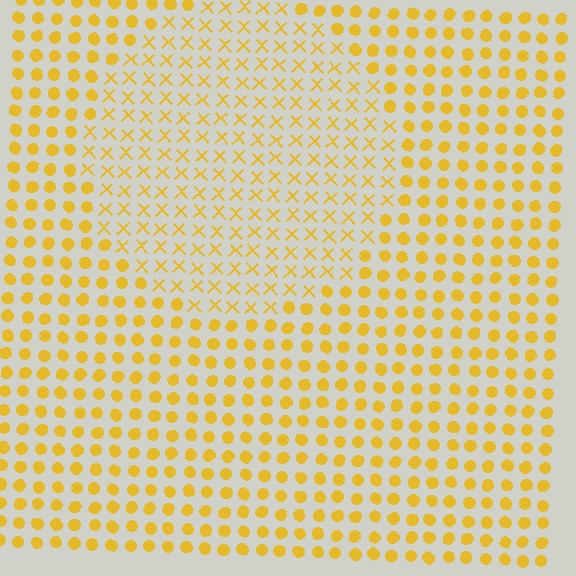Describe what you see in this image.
The image is filled with small yellow elements arranged in a uniform grid. A circle-shaped region contains X marks, while the surrounding area contains circles. The boundary is defined purely by the change in element shape.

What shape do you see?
I see a circle.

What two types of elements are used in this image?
The image uses X marks inside the circle region and circles outside it.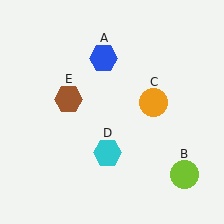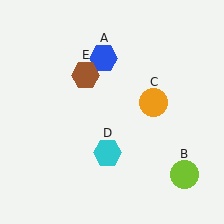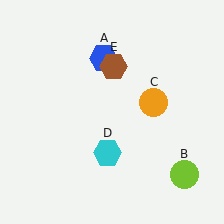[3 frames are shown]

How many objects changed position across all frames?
1 object changed position: brown hexagon (object E).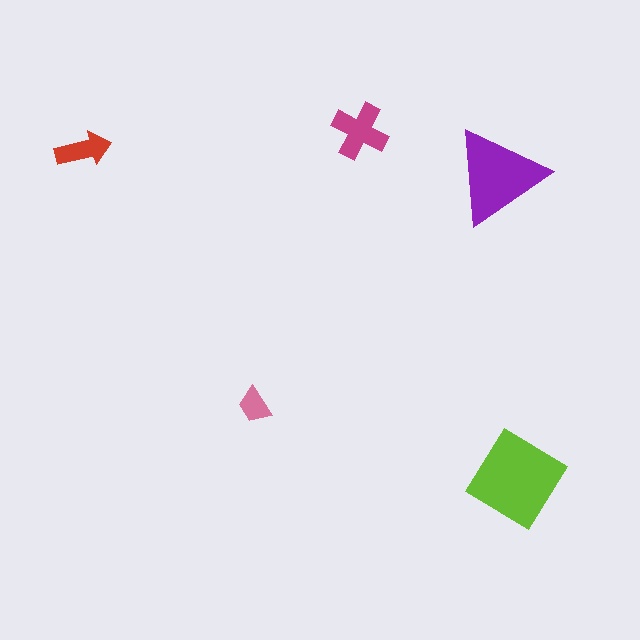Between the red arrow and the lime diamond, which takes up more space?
The lime diamond.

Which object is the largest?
The lime diamond.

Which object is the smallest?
The pink trapezoid.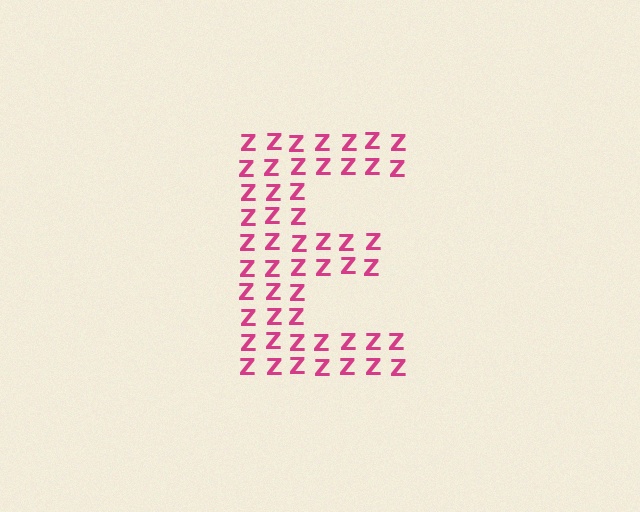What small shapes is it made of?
It is made of small letter Z's.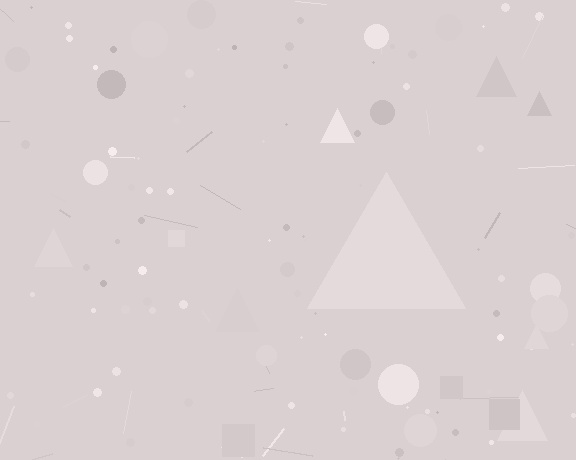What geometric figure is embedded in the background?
A triangle is embedded in the background.